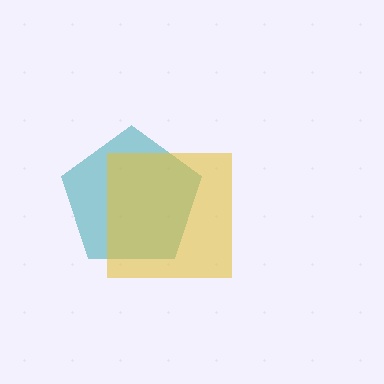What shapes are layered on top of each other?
The layered shapes are: a teal pentagon, a yellow square.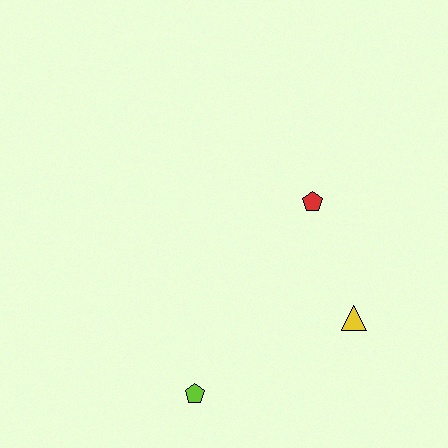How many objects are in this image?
There are 3 objects.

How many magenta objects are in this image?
There are no magenta objects.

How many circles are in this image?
There are no circles.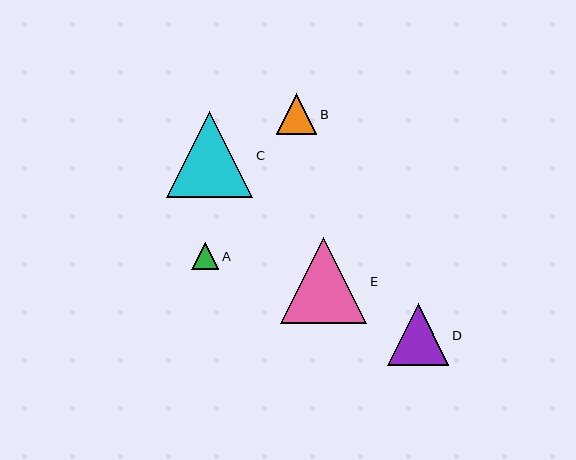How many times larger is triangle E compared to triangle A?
Triangle E is approximately 3.2 times the size of triangle A.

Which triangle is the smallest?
Triangle A is the smallest with a size of approximately 27 pixels.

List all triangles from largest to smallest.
From largest to smallest: C, E, D, B, A.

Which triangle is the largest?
Triangle C is the largest with a size of approximately 86 pixels.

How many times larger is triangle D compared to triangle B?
Triangle D is approximately 1.5 times the size of triangle B.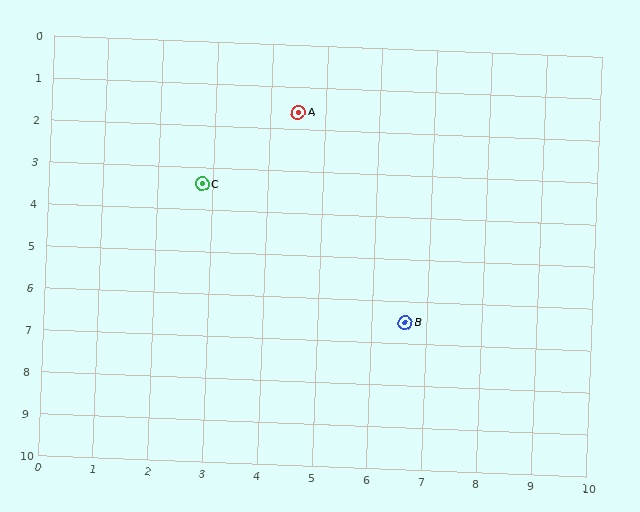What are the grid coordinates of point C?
Point C is at approximately (2.8, 3.4).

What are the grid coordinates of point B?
Point B is at approximately (6.6, 6.5).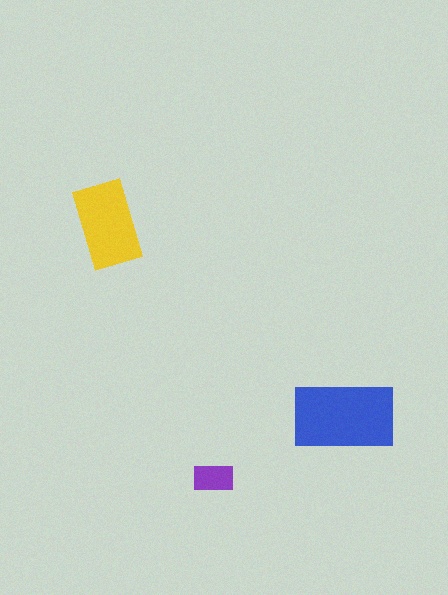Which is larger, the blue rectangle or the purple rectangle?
The blue one.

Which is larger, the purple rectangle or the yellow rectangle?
The yellow one.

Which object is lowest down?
The purple rectangle is bottommost.